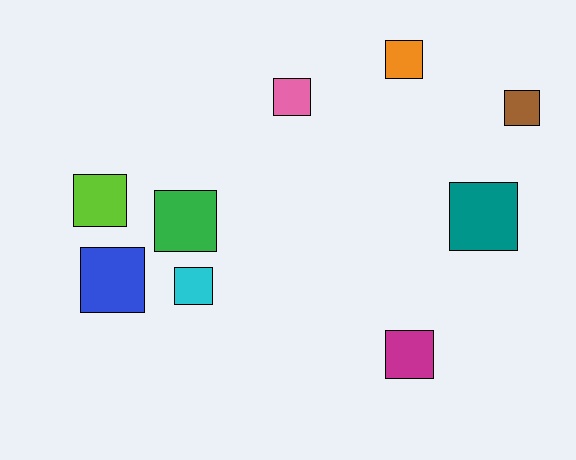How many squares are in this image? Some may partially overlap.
There are 9 squares.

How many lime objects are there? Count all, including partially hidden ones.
There is 1 lime object.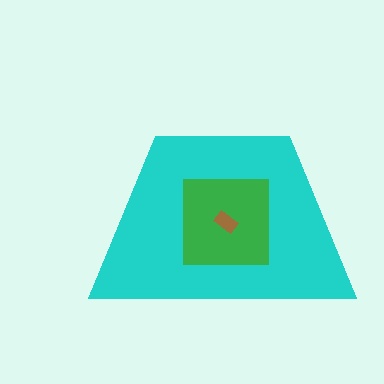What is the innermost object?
The brown rectangle.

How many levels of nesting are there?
3.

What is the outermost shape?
The cyan trapezoid.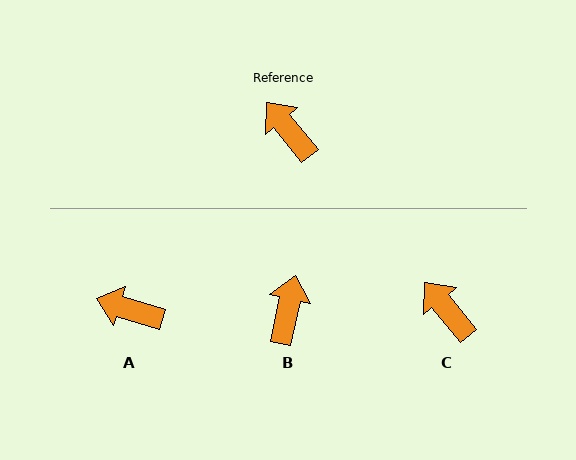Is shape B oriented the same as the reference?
No, it is off by about 51 degrees.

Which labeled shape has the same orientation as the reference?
C.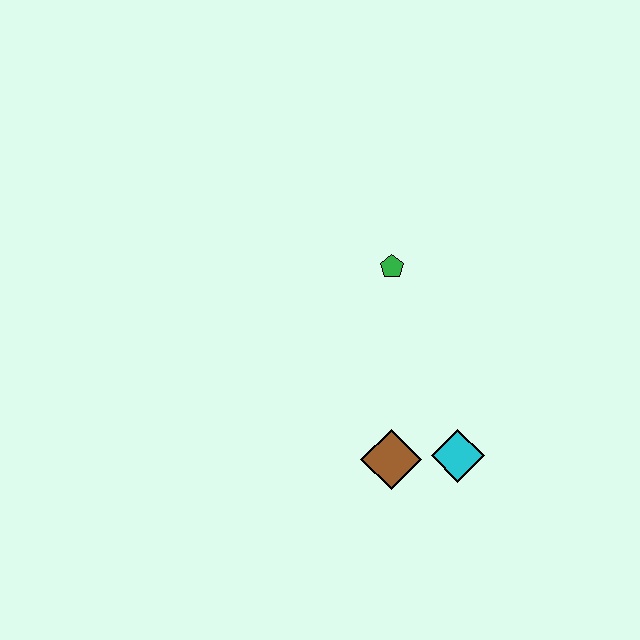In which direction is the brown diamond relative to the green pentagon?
The brown diamond is below the green pentagon.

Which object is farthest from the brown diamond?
The green pentagon is farthest from the brown diamond.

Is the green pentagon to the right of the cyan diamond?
No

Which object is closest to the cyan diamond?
The brown diamond is closest to the cyan diamond.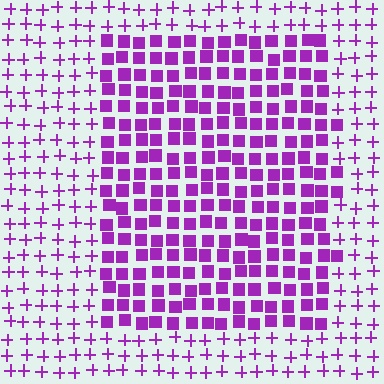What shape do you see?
I see a rectangle.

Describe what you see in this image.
The image is filled with small purple elements arranged in a uniform grid. A rectangle-shaped region contains squares, while the surrounding area contains plus signs. The boundary is defined purely by the change in element shape.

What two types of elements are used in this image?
The image uses squares inside the rectangle region and plus signs outside it.